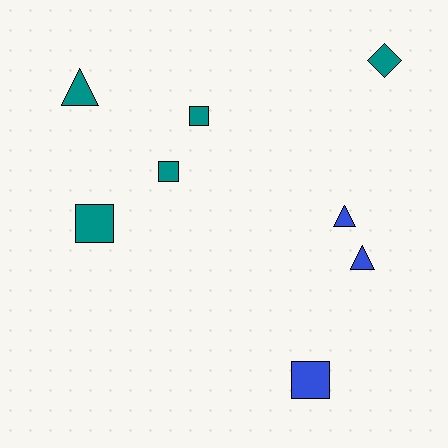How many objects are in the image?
There are 8 objects.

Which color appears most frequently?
Teal, with 5 objects.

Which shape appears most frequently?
Square, with 4 objects.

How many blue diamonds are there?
There are no blue diamonds.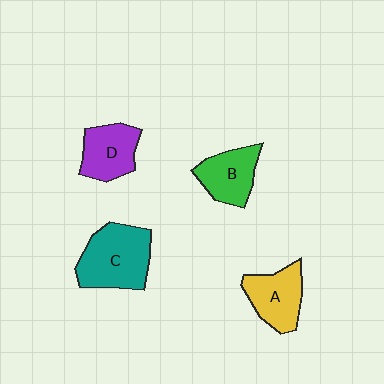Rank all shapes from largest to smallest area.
From largest to smallest: C (teal), A (yellow), D (purple), B (green).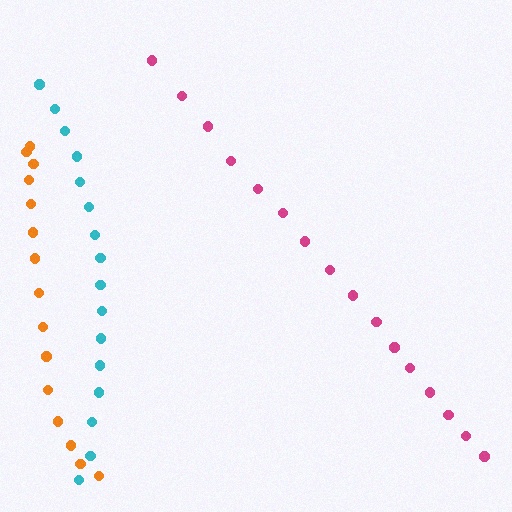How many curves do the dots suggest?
There are 3 distinct paths.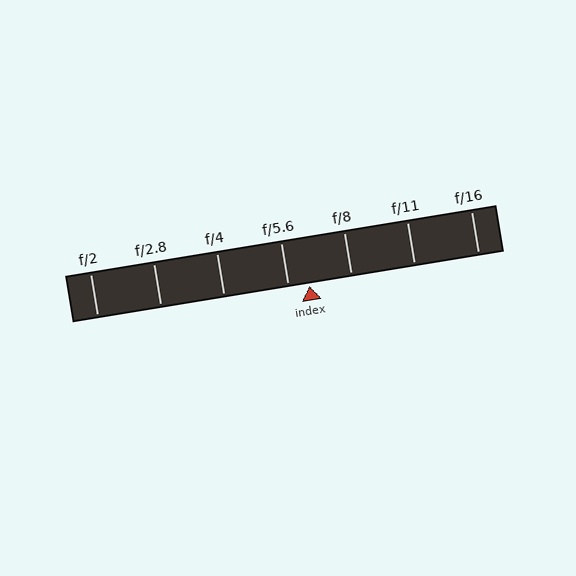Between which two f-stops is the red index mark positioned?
The index mark is between f/5.6 and f/8.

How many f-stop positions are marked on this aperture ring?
There are 7 f-stop positions marked.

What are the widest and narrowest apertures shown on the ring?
The widest aperture shown is f/2 and the narrowest is f/16.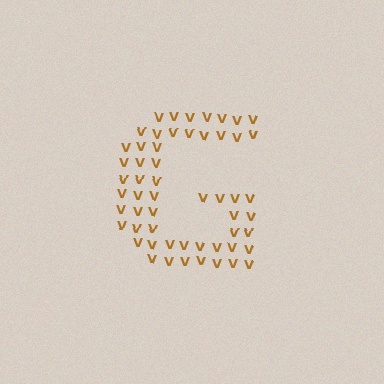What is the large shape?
The large shape is the letter G.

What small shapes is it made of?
It is made of small letter V's.